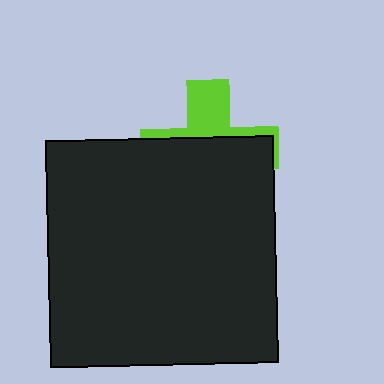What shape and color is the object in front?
The object in front is a black square.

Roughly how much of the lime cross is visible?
A small part of it is visible (roughly 35%).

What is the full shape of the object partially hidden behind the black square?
The partially hidden object is a lime cross.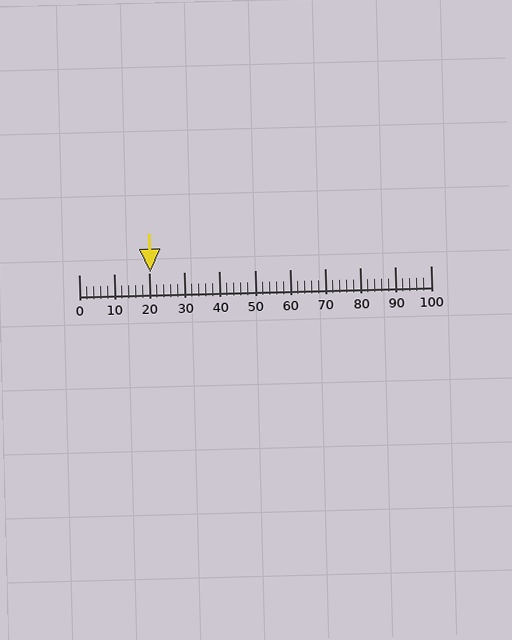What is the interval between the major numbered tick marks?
The major tick marks are spaced 10 units apart.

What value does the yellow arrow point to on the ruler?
The yellow arrow points to approximately 20.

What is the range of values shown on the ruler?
The ruler shows values from 0 to 100.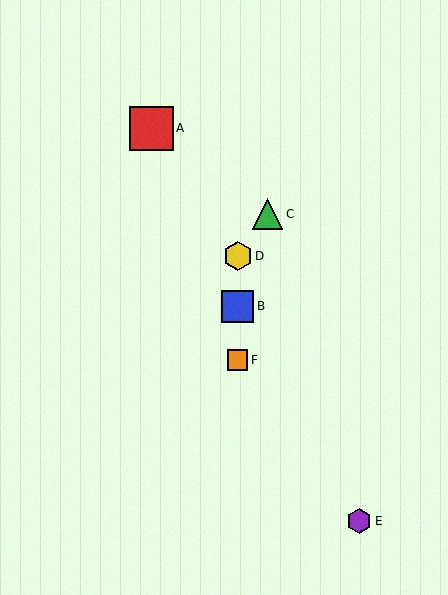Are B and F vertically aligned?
Yes, both are at x≈238.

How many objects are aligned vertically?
3 objects (B, D, F) are aligned vertically.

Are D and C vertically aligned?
No, D is at x≈238 and C is at x≈268.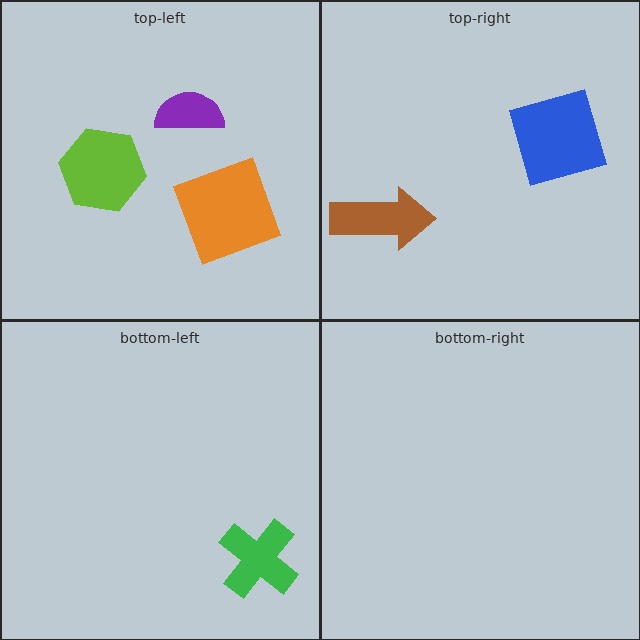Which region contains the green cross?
The bottom-left region.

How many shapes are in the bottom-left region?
1.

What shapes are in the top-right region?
The blue diamond, the brown arrow.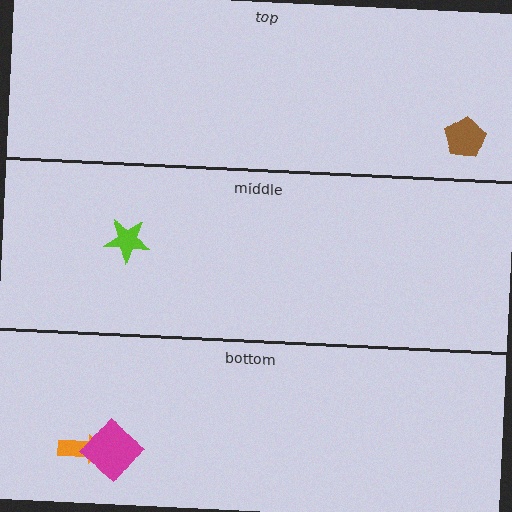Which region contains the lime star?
The middle region.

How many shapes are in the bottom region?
2.